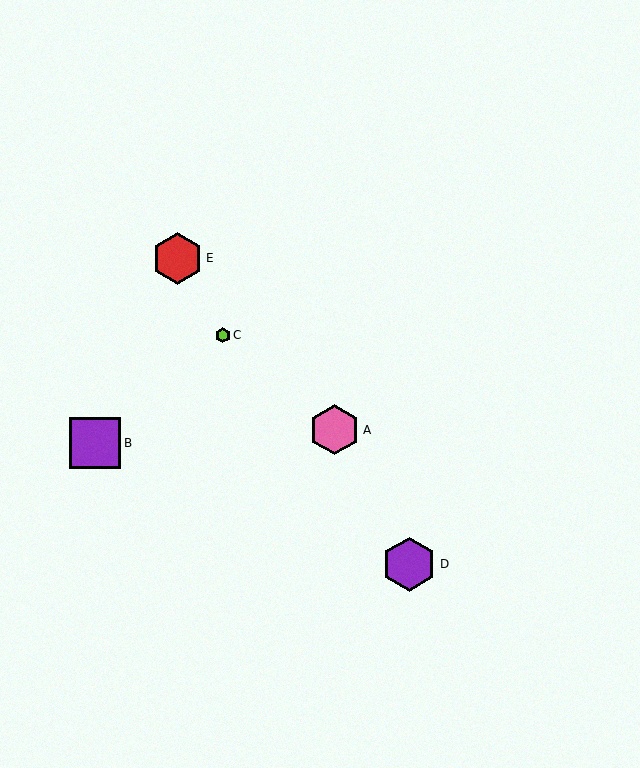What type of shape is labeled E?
Shape E is a red hexagon.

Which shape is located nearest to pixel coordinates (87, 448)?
The purple square (labeled B) at (95, 443) is nearest to that location.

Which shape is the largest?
The purple hexagon (labeled D) is the largest.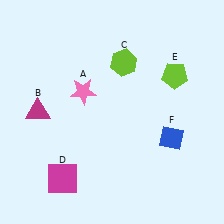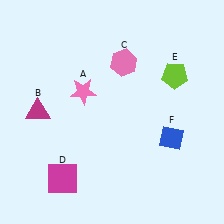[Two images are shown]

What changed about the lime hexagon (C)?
In Image 1, C is lime. In Image 2, it changed to pink.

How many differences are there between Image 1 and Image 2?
There is 1 difference between the two images.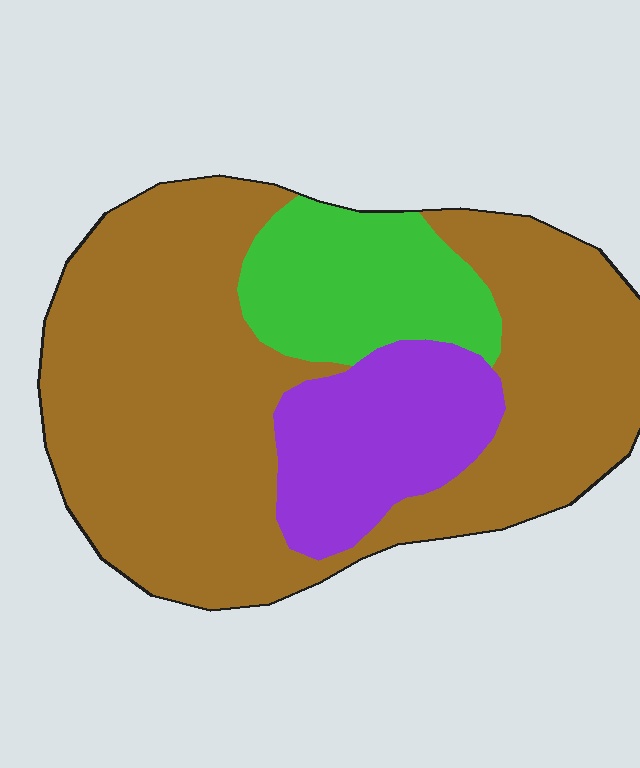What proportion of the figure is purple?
Purple covers roughly 15% of the figure.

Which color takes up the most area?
Brown, at roughly 65%.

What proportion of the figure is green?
Green takes up about one sixth (1/6) of the figure.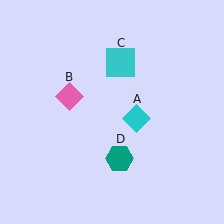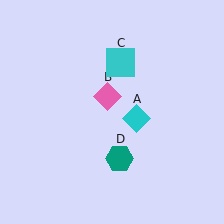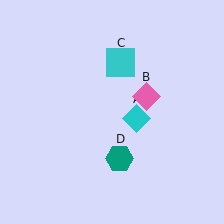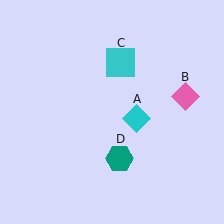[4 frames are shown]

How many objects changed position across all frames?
1 object changed position: pink diamond (object B).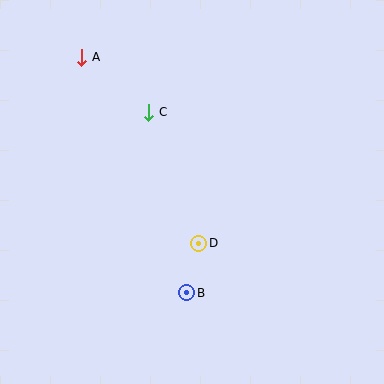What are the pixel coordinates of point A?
Point A is at (82, 57).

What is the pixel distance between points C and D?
The distance between C and D is 140 pixels.